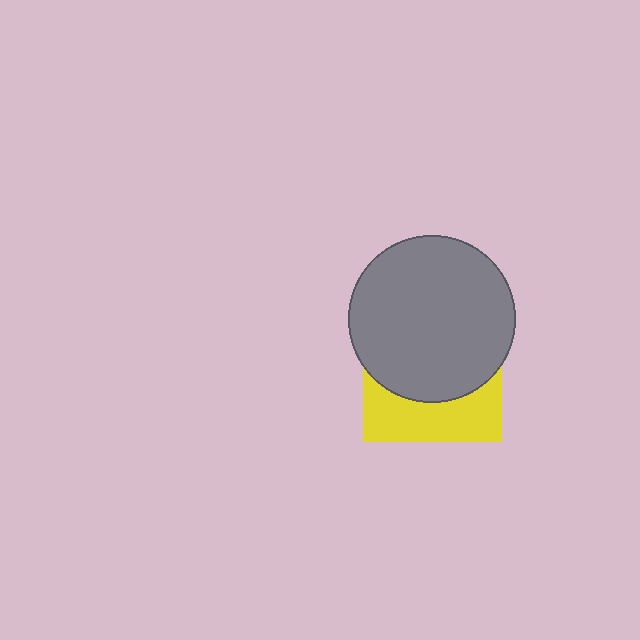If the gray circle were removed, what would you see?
You would see the complete yellow square.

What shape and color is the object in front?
The object in front is a gray circle.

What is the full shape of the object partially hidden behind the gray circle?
The partially hidden object is a yellow square.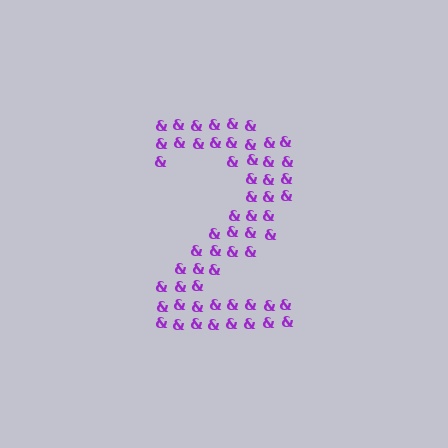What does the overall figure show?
The overall figure shows the digit 2.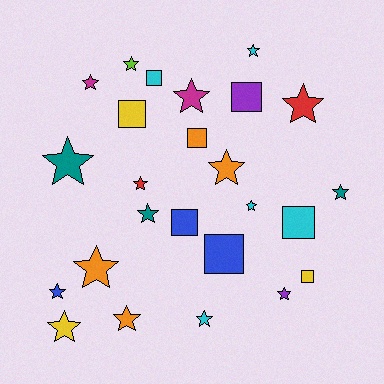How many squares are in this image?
There are 8 squares.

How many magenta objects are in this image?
There are 2 magenta objects.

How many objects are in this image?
There are 25 objects.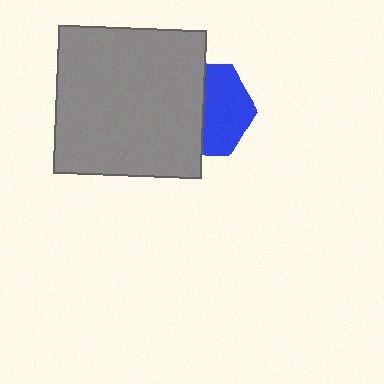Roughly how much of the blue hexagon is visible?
About half of it is visible (roughly 50%).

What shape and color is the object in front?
The object in front is a gray square.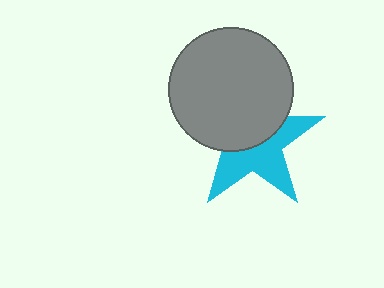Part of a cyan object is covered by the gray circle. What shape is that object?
It is a star.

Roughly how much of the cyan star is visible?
About half of it is visible (roughly 50%).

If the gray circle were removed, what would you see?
You would see the complete cyan star.